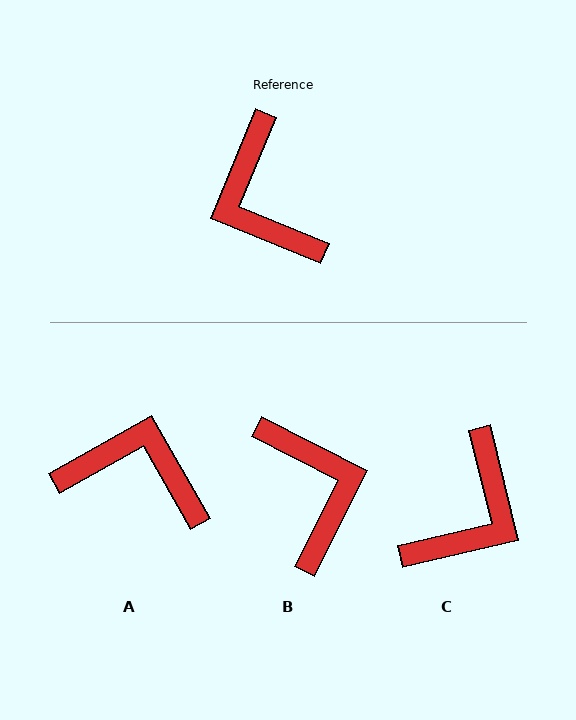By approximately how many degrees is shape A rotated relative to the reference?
Approximately 128 degrees clockwise.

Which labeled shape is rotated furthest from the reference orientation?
B, about 175 degrees away.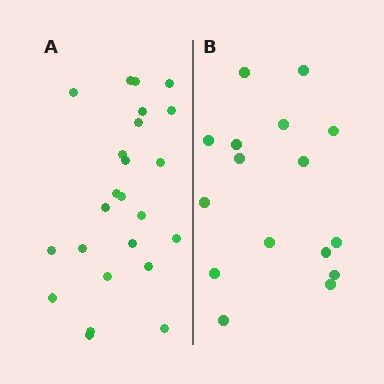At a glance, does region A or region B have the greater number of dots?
Region A (the left region) has more dots.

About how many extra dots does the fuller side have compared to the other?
Region A has roughly 8 or so more dots than region B.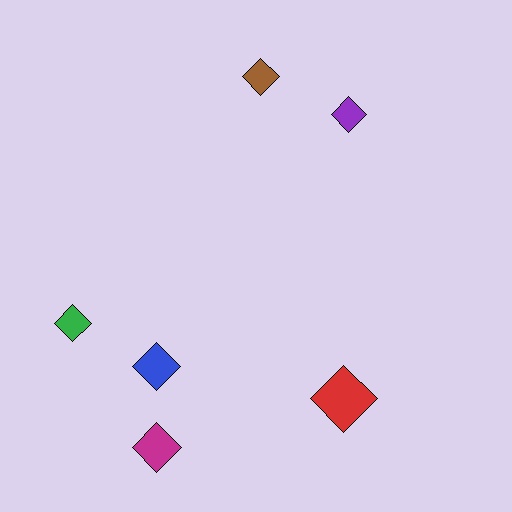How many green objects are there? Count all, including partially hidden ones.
There is 1 green object.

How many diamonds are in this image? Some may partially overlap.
There are 6 diamonds.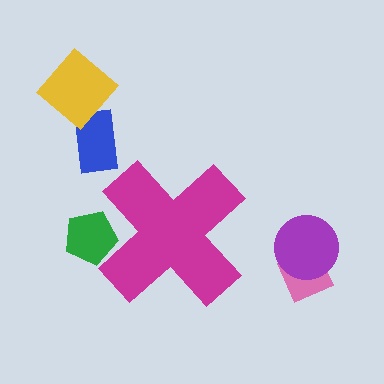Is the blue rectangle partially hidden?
No, the blue rectangle is fully visible.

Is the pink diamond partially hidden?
No, the pink diamond is fully visible.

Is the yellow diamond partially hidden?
No, the yellow diamond is fully visible.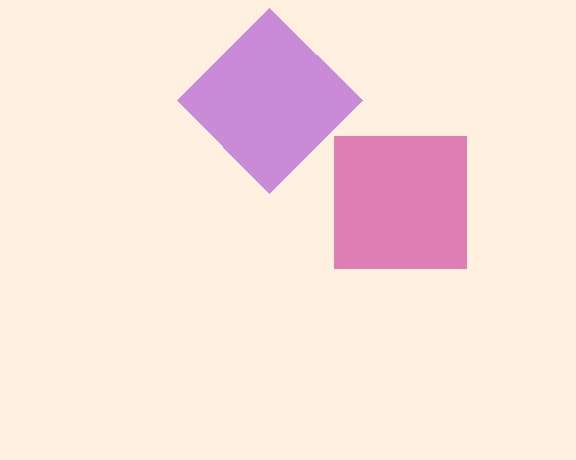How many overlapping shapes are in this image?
There are 2 overlapping shapes in the image.